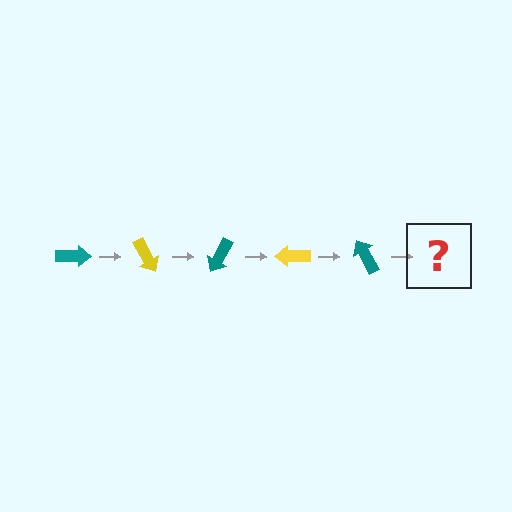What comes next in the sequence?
The next element should be a yellow arrow, rotated 300 degrees from the start.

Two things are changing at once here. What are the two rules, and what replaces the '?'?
The two rules are that it rotates 60 degrees each step and the color cycles through teal and yellow. The '?' should be a yellow arrow, rotated 300 degrees from the start.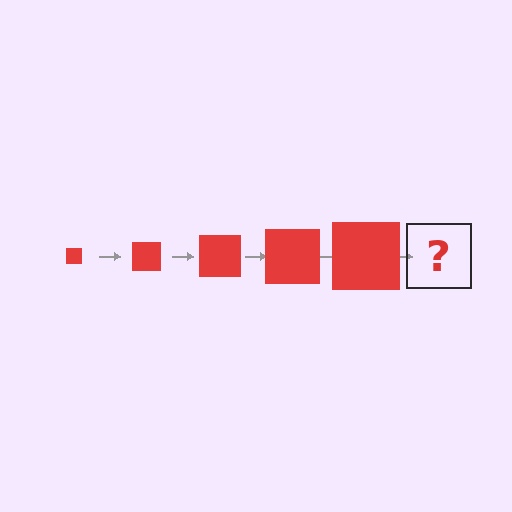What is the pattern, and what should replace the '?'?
The pattern is that the square gets progressively larger each step. The '?' should be a red square, larger than the previous one.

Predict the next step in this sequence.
The next step is a red square, larger than the previous one.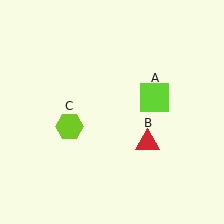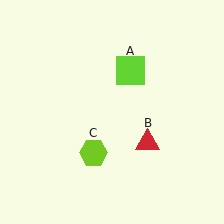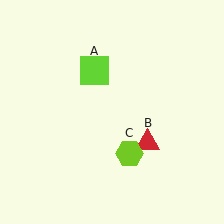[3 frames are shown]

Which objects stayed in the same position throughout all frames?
Red triangle (object B) remained stationary.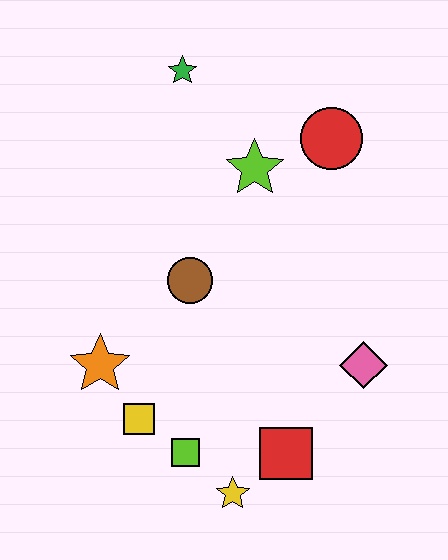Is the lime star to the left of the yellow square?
No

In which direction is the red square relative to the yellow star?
The red square is to the right of the yellow star.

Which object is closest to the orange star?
The yellow square is closest to the orange star.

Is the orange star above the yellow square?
Yes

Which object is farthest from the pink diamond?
The green star is farthest from the pink diamond.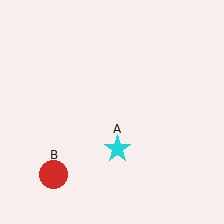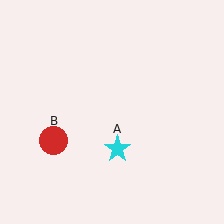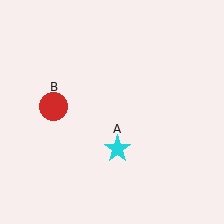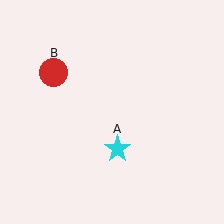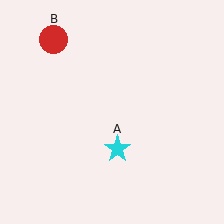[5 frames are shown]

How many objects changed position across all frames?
1 object changed position: red circle (object B).